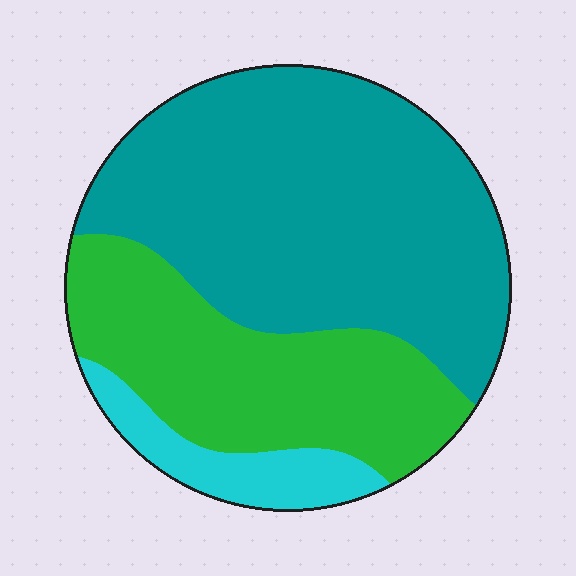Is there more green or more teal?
Teal.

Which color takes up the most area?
Teal, at roughly 60%.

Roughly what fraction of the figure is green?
Green takes up between a quarter and a half of the figure.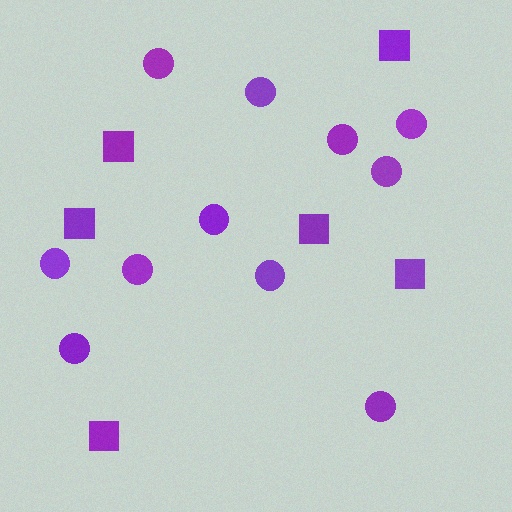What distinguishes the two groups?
There are 2 groups: one group of squares (6) and one group of circles (11).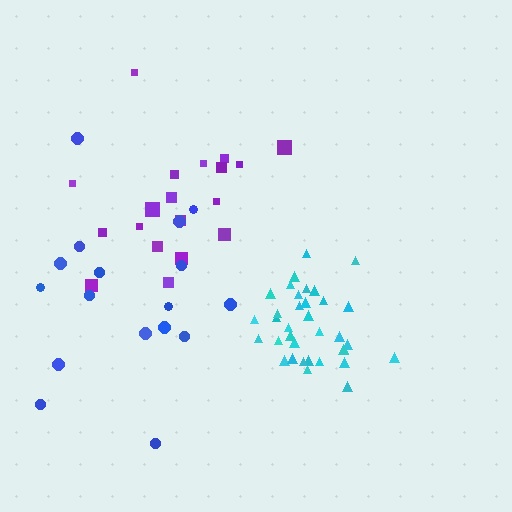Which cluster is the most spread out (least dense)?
Blue.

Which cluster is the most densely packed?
Cyan.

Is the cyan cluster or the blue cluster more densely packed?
Cyan.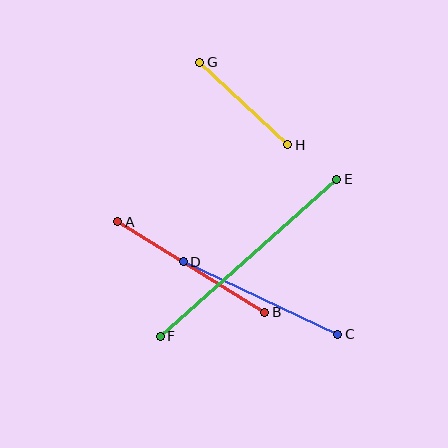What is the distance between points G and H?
The distance is approximately 120 pixels.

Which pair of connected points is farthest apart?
Points E and F are farthest apart.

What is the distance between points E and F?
The distance is approximately 236 pixels.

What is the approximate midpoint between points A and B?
The midpoint is at approximately (191, 267) pixels.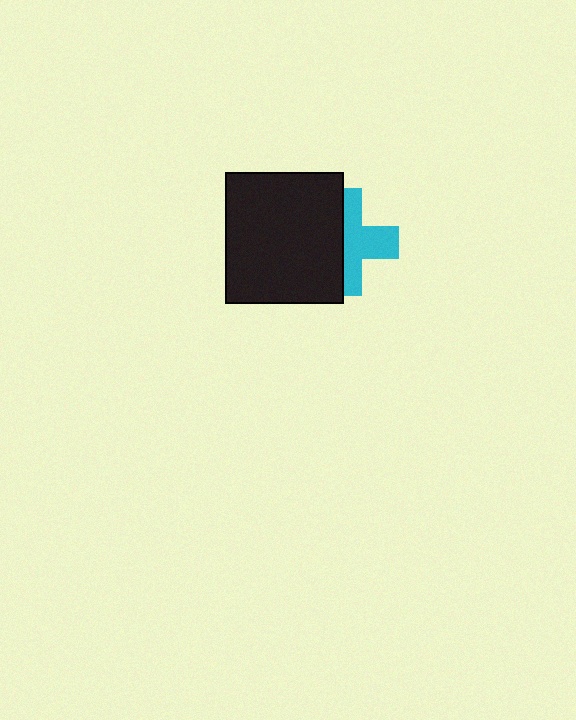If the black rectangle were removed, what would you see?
You would see the complete cyan cross.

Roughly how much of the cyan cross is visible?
About half of it is visible (roughly 54%).